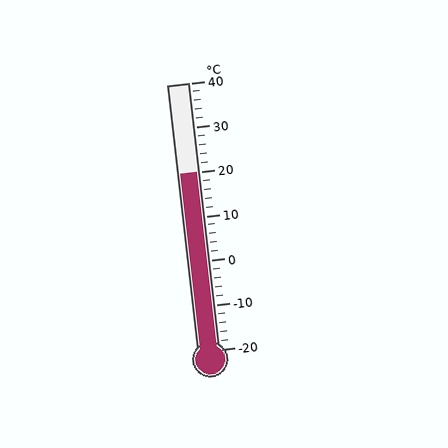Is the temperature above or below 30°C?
The temperature is below 30°C.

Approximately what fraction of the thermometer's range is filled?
The thermometer is filled to approximately 65% of its range.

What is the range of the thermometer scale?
The thermometer scale ranges from -20°C to 40°C.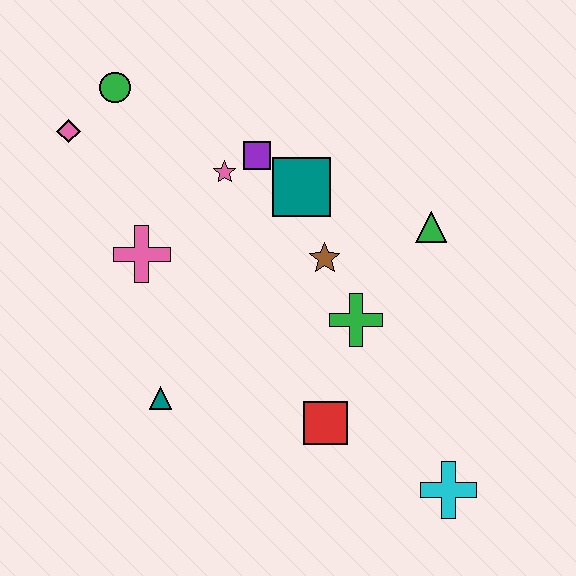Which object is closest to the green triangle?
The brown star is closest to the green triangle.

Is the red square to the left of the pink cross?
No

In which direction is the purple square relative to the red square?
The purple square is above the red square.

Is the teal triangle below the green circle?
Yes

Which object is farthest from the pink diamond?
The cyan cross is farthest from the pink diamond.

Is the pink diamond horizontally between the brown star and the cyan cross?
No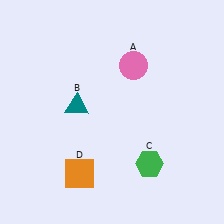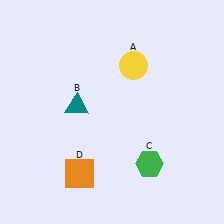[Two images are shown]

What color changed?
The circle (A) changed from pink in Image 1 to yellow in Image 2.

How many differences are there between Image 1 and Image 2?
There is 1 difference between the two images.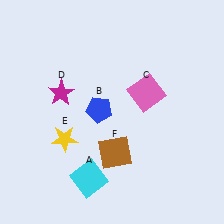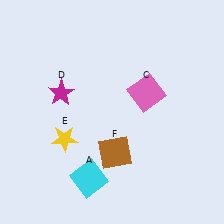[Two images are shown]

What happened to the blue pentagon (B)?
The blue pentagon (B) was removed in Image 2. It was in the top-left area of Image 1.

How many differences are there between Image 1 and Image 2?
There is 1 difference between the two images.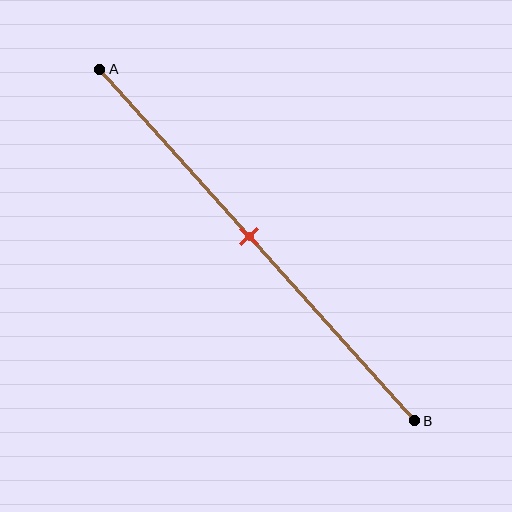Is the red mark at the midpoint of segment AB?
Yes, the mark is approximately at the midpoint.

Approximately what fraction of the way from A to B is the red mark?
The red mark is approximately 50% of the way from A to B.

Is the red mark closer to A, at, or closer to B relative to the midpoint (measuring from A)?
The red mark is approximately at the midpoint of segment AB.